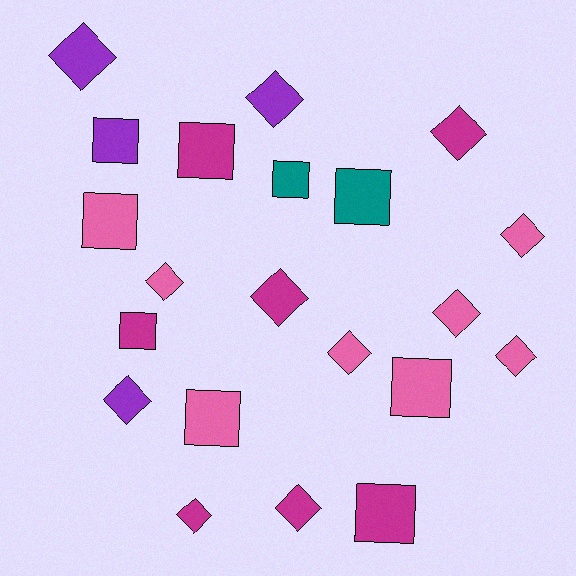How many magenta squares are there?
There are 3 magenta squares.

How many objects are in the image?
There are 21 objects.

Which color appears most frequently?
Pink, with 8 objects.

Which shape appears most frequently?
Diamond, with 12 objects.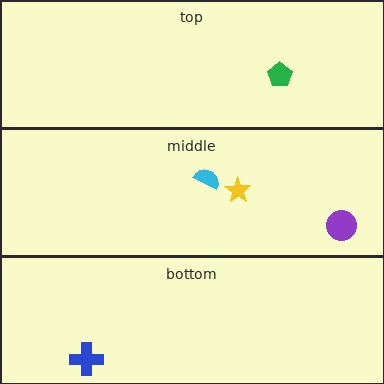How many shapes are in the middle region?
3.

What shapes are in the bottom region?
The blue cross.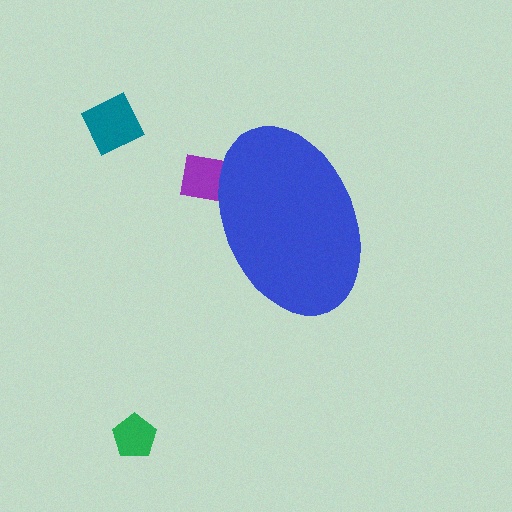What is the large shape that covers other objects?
A blue ellipse.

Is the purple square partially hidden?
Yes, the purple square is partially hidden behind the blue ellipse.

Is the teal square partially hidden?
No, the teal square is fully visible.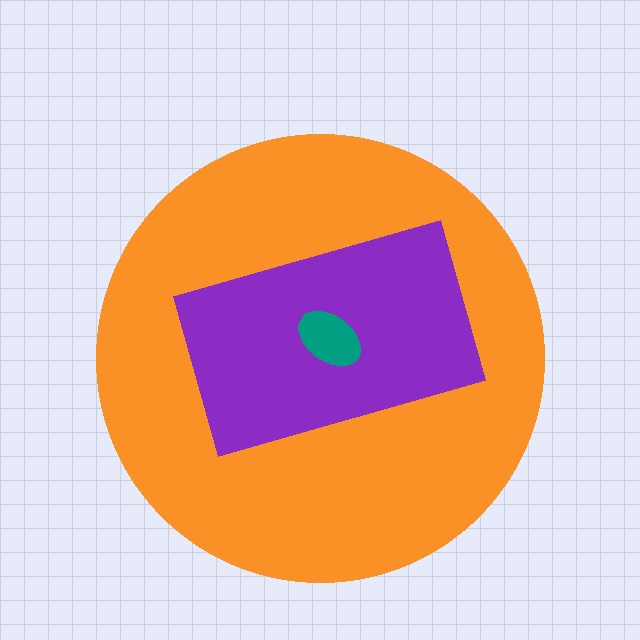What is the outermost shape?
The orange circle.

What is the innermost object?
The teal ellipse.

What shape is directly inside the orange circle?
The purple rectangle.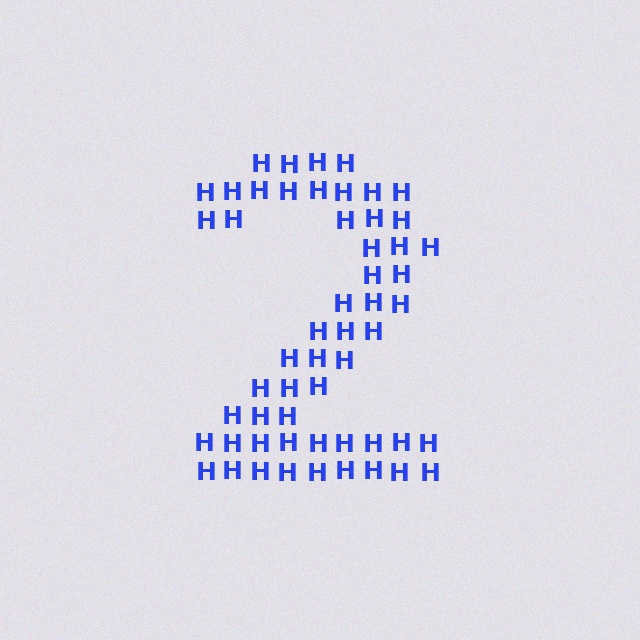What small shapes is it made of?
It is made of small letter H's.